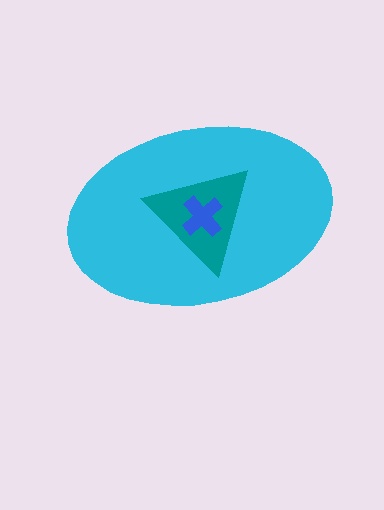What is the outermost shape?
The cyan ellipse.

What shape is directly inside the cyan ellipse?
The teal triangle.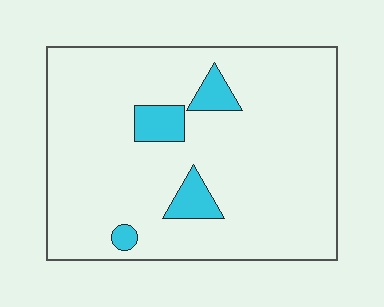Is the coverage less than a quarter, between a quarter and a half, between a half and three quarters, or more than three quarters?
Less than a quarter.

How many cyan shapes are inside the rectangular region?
4.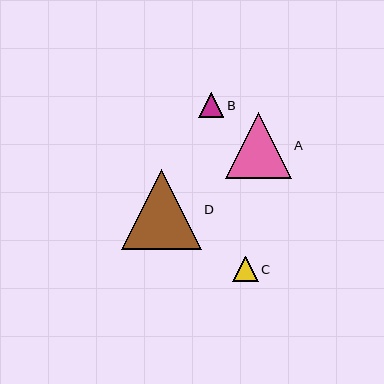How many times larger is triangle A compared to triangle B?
Triangle A is approximately 2.6 times the size of triangle B.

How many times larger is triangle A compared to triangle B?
Triangle A is approximately 2.6 times the size of triangle B.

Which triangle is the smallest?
Triangle B is the smallest with a size of approximately 25 pixels.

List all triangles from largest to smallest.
From largest to smallest: D, A, C, B.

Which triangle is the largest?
Triangle D is the largest with a size of approximately 80 pixels.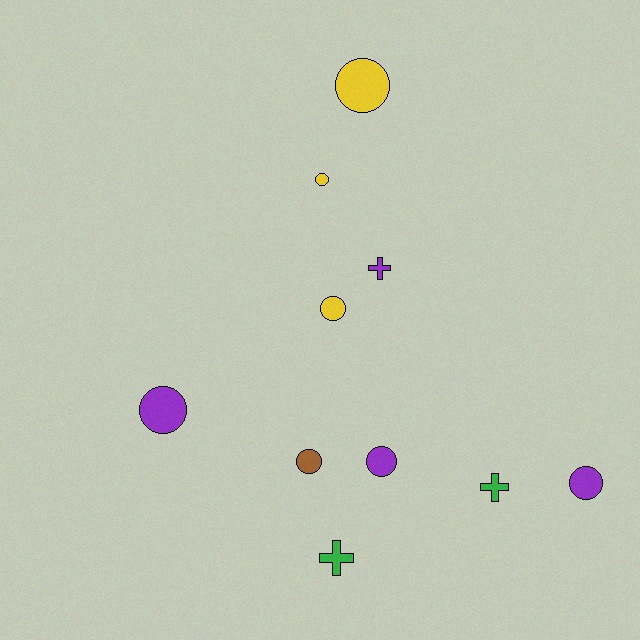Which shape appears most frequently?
Circle, with 7 objects.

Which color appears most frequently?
Purple, with 4 objects.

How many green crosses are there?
There are 2 green crosses.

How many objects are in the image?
There are 10 objects.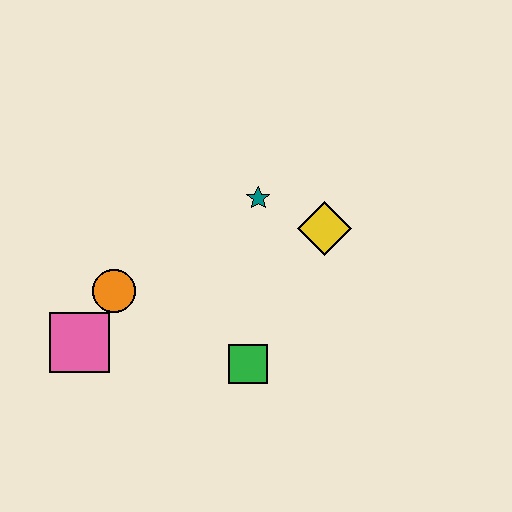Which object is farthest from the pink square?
The yellow diamond is farthest from the pink square.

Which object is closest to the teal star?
The yellow diamond is closest to the teal star.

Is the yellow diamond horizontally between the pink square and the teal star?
No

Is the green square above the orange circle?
No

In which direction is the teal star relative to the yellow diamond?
The teal star is to the left of the yellow diamond.